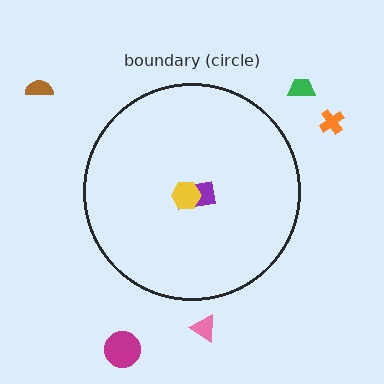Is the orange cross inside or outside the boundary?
Outside.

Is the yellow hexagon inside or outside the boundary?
Inside.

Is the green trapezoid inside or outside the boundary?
Outside.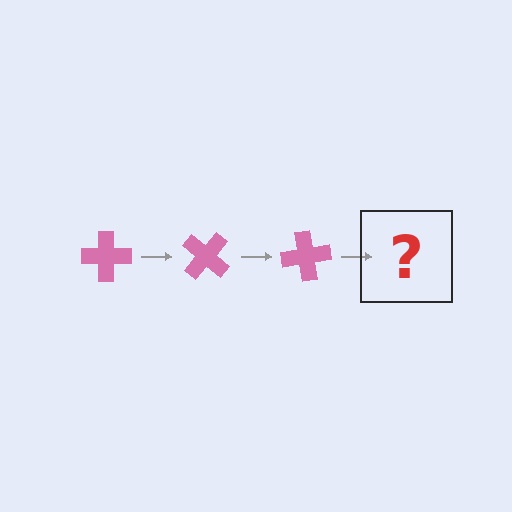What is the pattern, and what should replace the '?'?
The pattern is that the cross rotates 40 degrees each step. The '?' should be a pink cross rotated 120 degrees.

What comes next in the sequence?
The next element should be a pink cross rotated 120 degrees.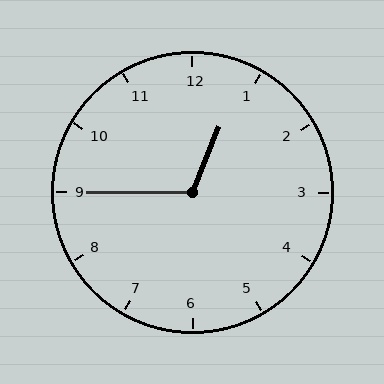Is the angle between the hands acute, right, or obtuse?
It is obtuse.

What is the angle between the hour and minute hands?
Approximately 112 degrees.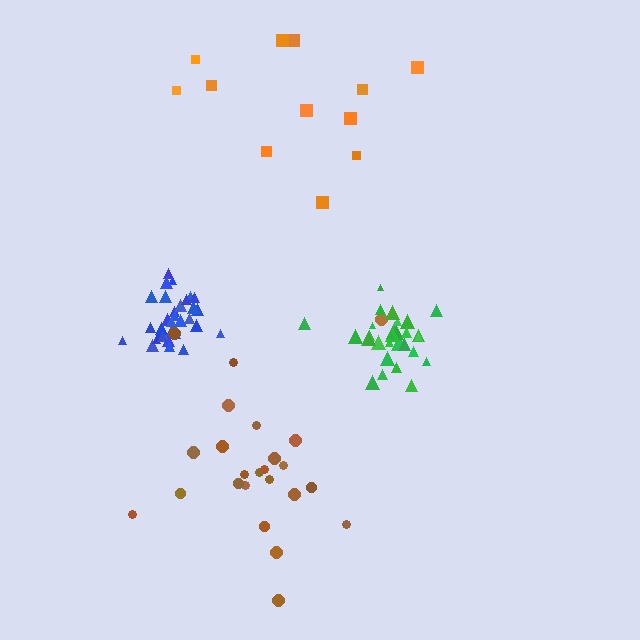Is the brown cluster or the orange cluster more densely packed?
Brown.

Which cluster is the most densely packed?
Blue.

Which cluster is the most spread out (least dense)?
Orange.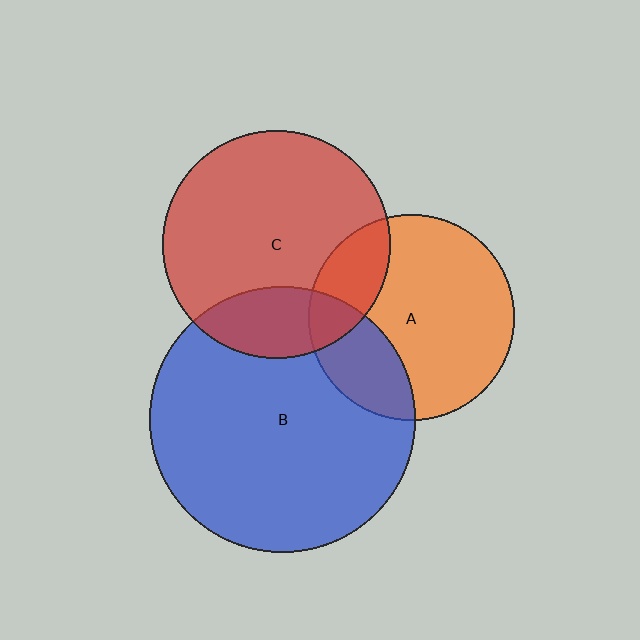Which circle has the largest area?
Circle B (blue).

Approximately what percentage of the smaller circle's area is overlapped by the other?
Approximately 20%.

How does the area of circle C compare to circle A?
Approximately 1.2 times.